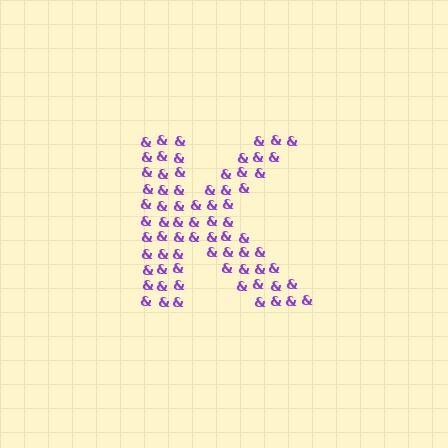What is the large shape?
The large shape is the letter K.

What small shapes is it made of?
It is made of small ampersands.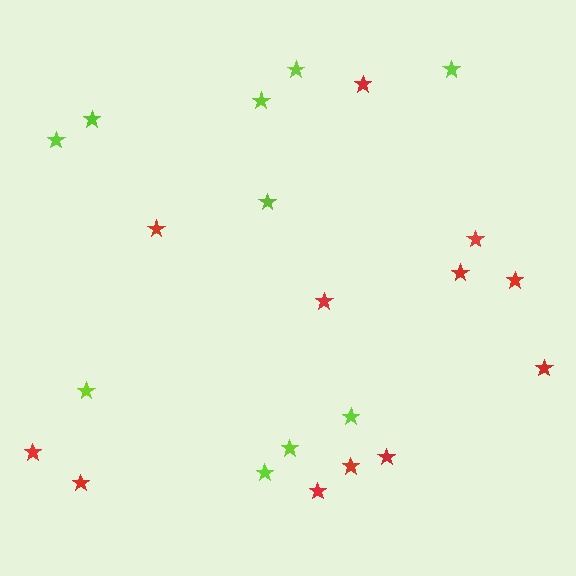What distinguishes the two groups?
There are 2 groups: one group of lime stars (10) and one group of red stars (12).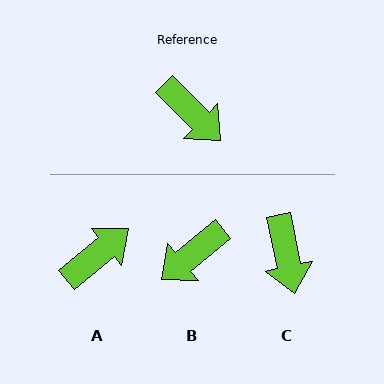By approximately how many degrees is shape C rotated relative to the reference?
Approximately 34 degrees clockwise.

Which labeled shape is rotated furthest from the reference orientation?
B, about 96 degrees away.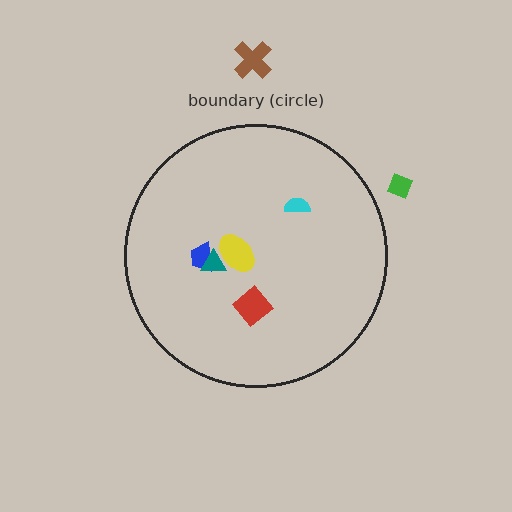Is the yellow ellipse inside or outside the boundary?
Inside.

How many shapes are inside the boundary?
5 inside, 2 outside.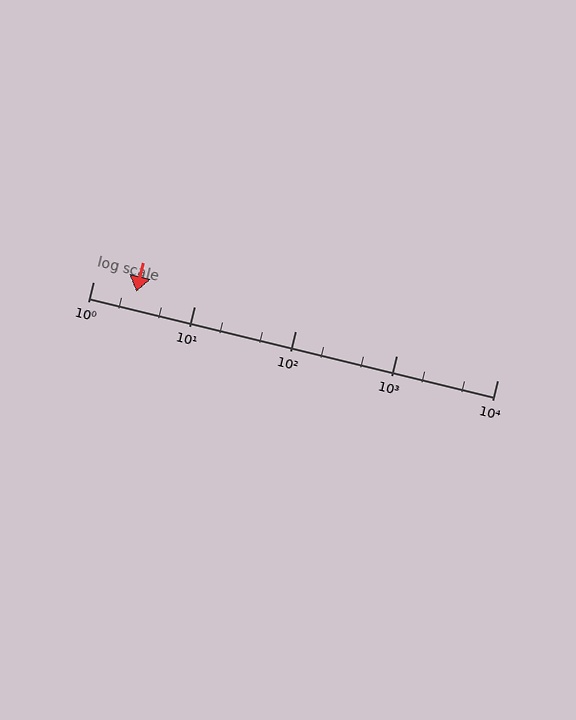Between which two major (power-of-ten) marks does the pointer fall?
The pointer is between 1 and 10.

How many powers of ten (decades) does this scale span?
The scale spans 4 decades, from 1 to 10000.